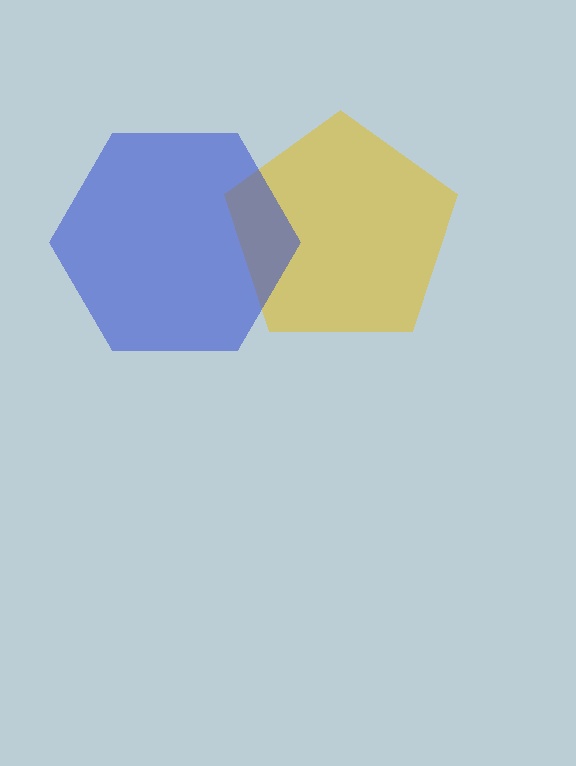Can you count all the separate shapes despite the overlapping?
Yes, there are 2 separate shapes.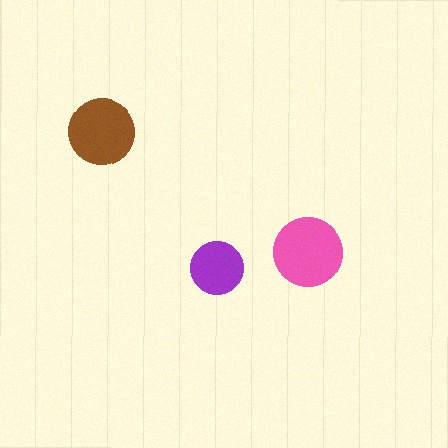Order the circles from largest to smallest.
the pink one, the brown one, the purple one.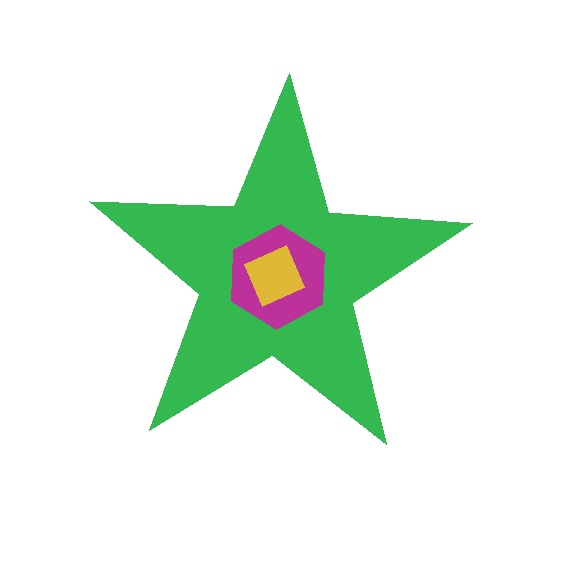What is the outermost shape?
The green star.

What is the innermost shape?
The yellow square.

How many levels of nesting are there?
3.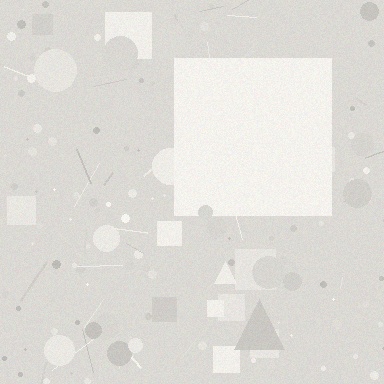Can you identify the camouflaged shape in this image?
The camouflaged shape is a square.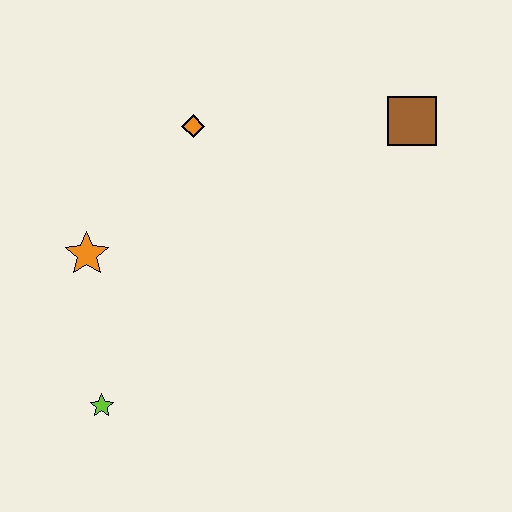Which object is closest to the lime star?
The orange star is closest to the lime star.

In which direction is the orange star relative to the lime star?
The orange star is above the lime star.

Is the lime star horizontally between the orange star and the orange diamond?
Yes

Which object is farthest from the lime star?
The brown square is farthest from the lime star.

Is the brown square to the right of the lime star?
Yes